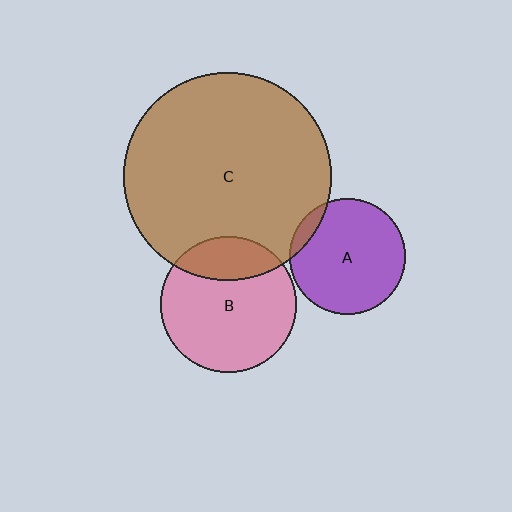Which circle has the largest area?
Circle C (brown).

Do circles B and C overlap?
Yes.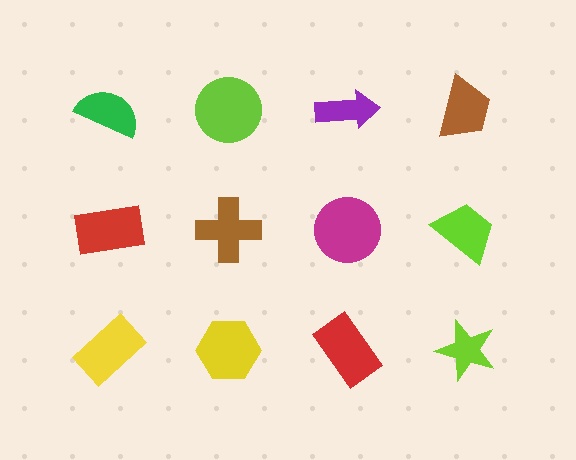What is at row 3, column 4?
A lime star.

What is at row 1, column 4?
A brown trapezoid.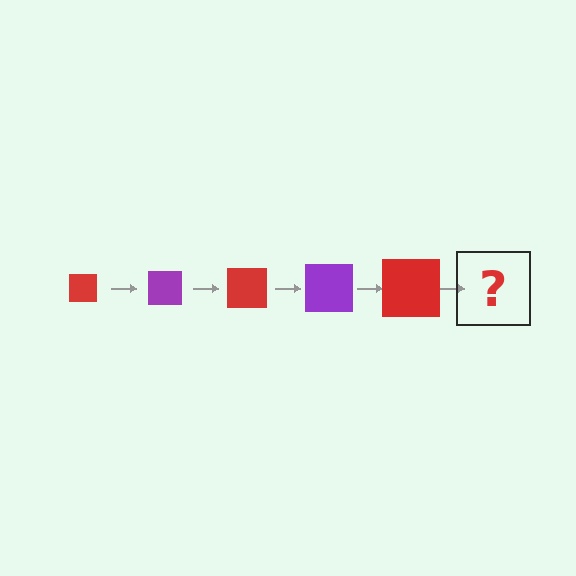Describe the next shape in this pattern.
It should be a purple square, larger than the previous one.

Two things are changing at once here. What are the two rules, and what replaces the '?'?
The two rules are that the square grows larger each step and the color cycles through red and purple. The '?' should be a purple square, larger than the previous one.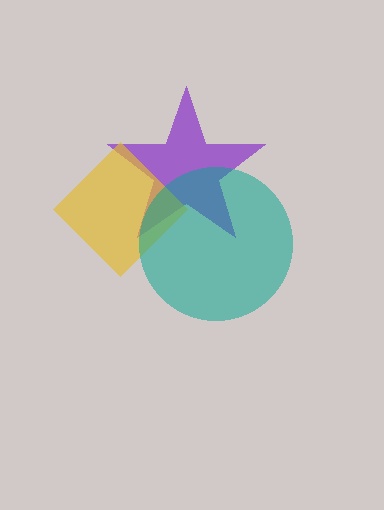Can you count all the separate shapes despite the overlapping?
Yes, there are 3 separate shapes.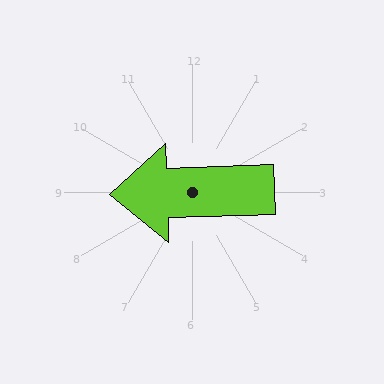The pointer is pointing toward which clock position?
Roughly 9 o'clock.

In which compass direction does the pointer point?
West.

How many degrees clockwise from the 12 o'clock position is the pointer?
Approximately 268 degrees.